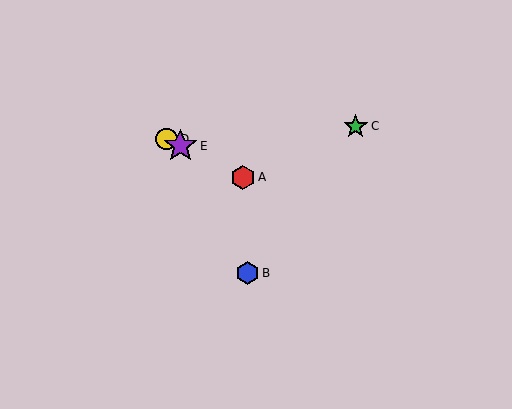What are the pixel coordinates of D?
Object D is at (167, 139).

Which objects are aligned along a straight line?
Objects A, D, E are aligned along a straight line.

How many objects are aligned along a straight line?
3 objects (A, D, E) are aligned along a straight line.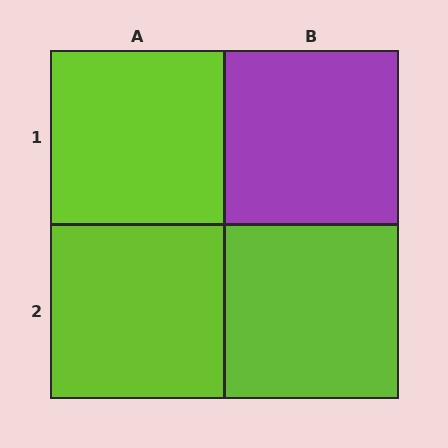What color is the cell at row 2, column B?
Lime.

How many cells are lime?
3 cells are lime.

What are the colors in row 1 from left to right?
Lime, purple.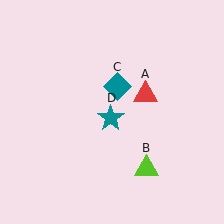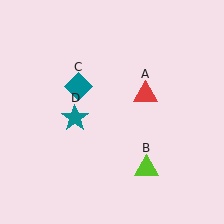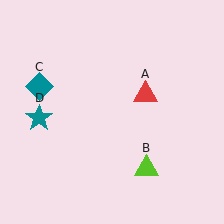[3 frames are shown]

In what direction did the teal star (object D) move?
The teal star (object D) moved left.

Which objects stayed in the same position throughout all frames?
Red triangle (object A) and lime triangle (object B) remained stationary.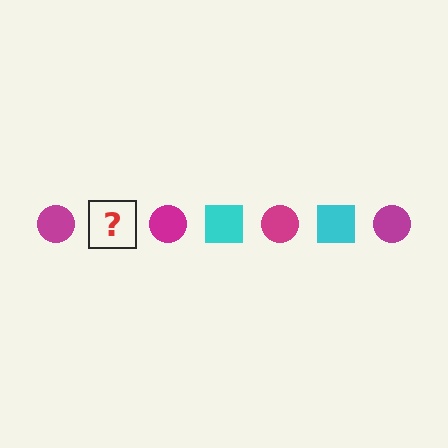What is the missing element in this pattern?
The missing element is a cyan square.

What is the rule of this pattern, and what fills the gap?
The rule is that the pattern alternates between magenta circle and cyan square. The gap should be filled with a cyan square.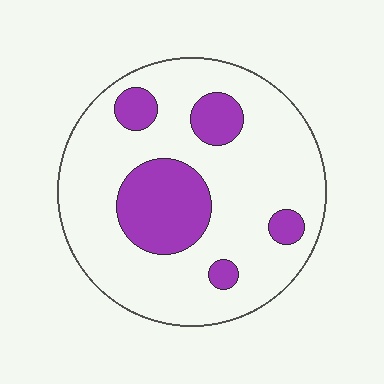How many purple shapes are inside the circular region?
5.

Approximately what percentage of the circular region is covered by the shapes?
Approximately 25%.